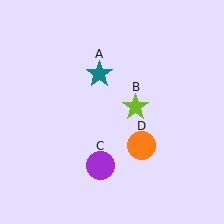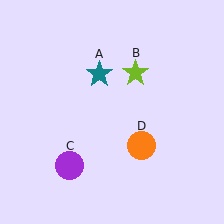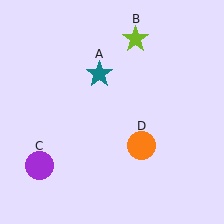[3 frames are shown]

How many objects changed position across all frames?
2 objects changed position: lime star (object B), purple circle (object C).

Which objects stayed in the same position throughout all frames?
Teal star (object A) and orange circle (object D) remained stationary.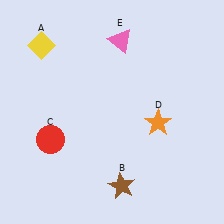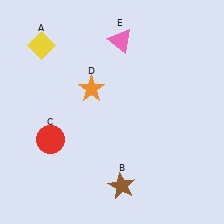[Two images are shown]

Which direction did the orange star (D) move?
The orange star (D) moved left.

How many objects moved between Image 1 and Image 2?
1 object moved between the two images.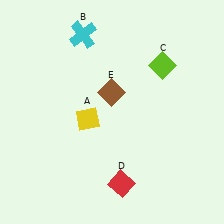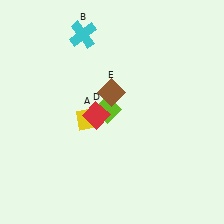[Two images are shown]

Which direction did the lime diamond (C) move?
The lime diamond (C) moved left.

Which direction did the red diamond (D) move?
The red diamond (D) moved up.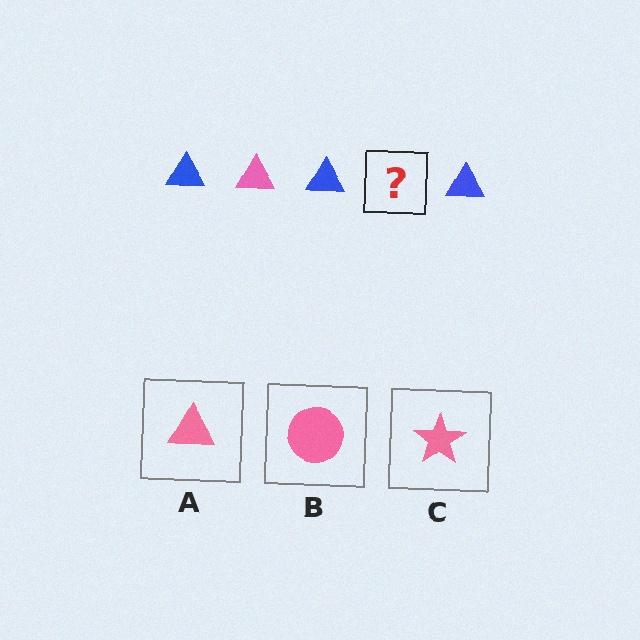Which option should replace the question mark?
Option A.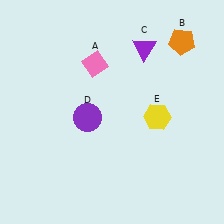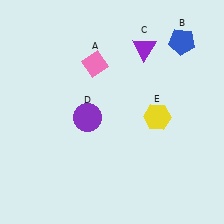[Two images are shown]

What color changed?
The pentagon (B) changed from orange in Image 1 to blue in Image 2.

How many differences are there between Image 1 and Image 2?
There is 1 difference between the two images.